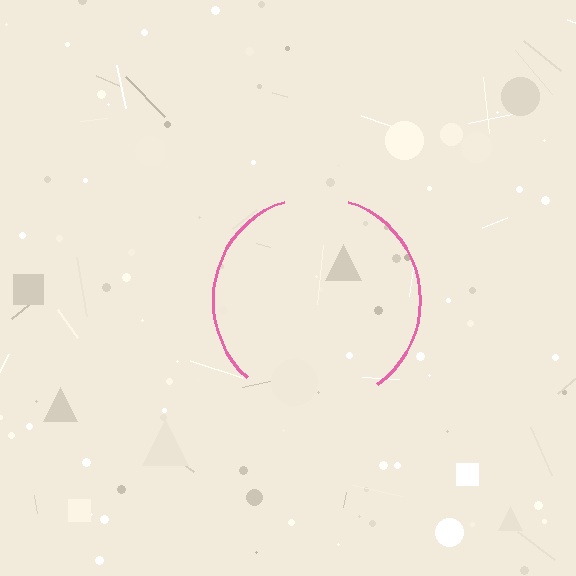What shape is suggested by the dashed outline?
The dashed outline suggests a circle.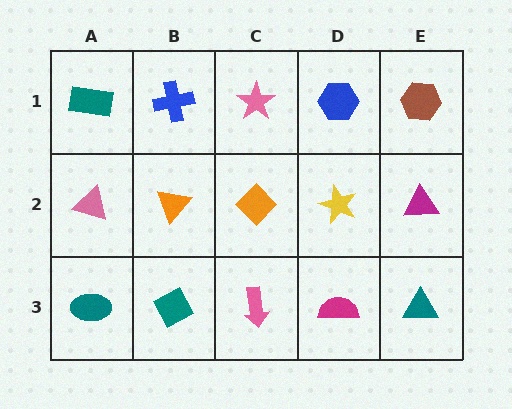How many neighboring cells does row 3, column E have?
2.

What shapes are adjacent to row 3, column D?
A yellow star (row 2, column D), a pink arrow (row 3, column C), a teal triangle (row 3, column E).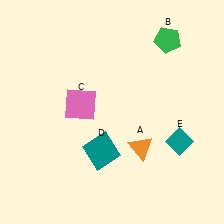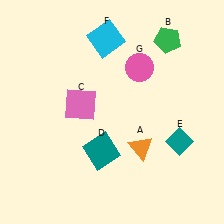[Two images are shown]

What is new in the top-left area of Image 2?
A cyan square (F) was added in the top-left area of Image 2.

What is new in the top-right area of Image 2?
A pink circle (G) was added in the top-right area of Image 2.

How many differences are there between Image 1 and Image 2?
There are 2 differences between the two images.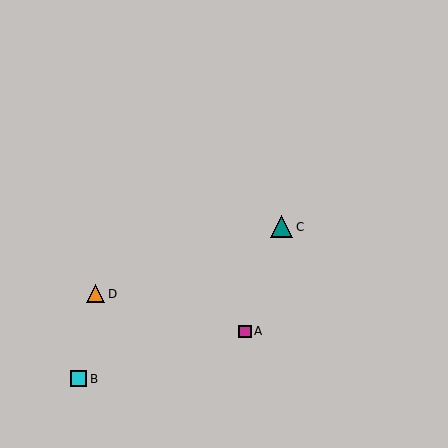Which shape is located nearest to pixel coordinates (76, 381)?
The cyan square (labeled B) at (79, 379) is nearest to that location.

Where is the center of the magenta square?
The center of the magenta square is at (245, 331).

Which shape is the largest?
The teal triangle (labeled C) is the largest.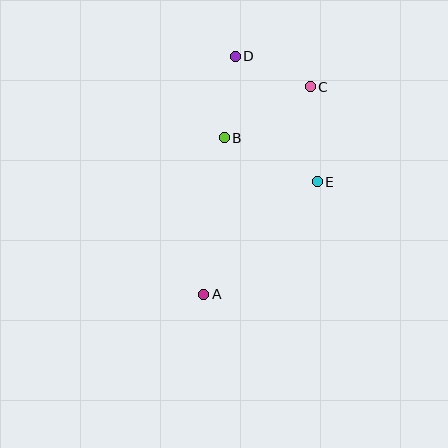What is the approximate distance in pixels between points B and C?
The distance between B and C is approximately 99 pixels.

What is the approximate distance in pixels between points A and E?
The distance between A and E is approximately 159 pixels.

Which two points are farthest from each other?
Points A and D are farthest from each other.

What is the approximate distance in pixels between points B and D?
The distance between B and D is approximately 82 pixels.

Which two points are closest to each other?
Points C and D are closest to each other.